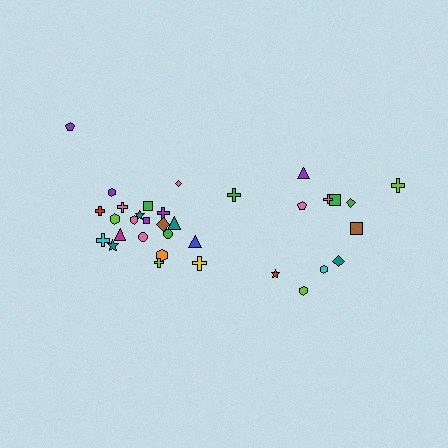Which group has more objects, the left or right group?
The left group.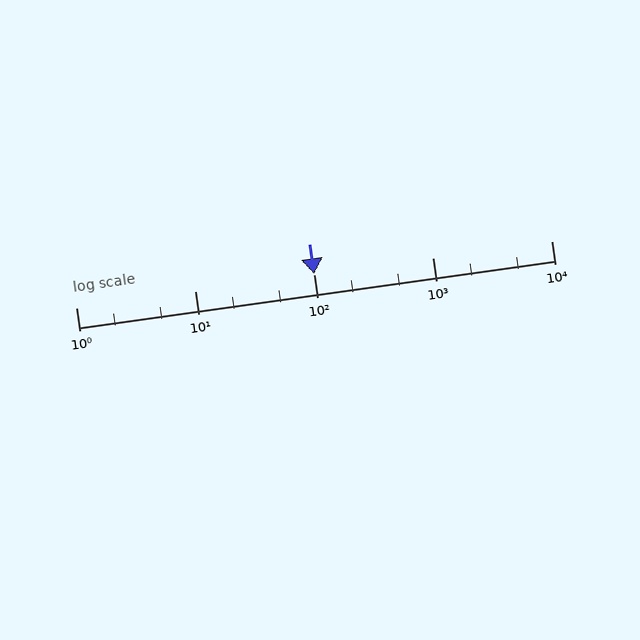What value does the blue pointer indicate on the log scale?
The pointer indicates approximately 100.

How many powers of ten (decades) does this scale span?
The scale spans 4 decades, from 1 to 10000.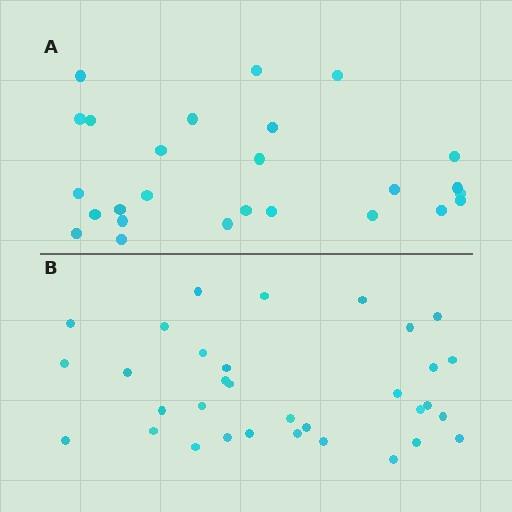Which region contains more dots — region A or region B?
Region B (the bottom region) has more dots.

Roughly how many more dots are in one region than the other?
Region B has roughly 8 or so more dots than region A.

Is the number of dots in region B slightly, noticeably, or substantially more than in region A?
Region B has noticeably more, but not dramatically so. The ratio is roughly 1.3 to 1.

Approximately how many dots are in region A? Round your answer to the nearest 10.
About 30 dots. (The exact count is 26, which rounds to 30.)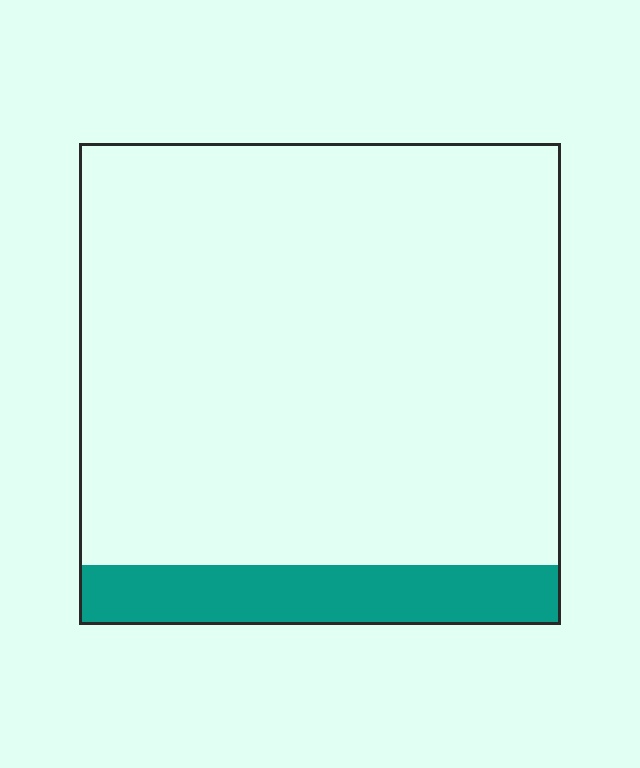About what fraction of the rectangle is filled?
About one eighth (1/8).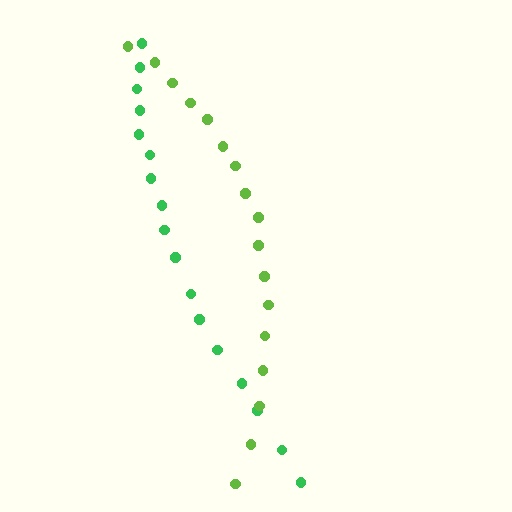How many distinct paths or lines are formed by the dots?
There are 2 distinct paths.